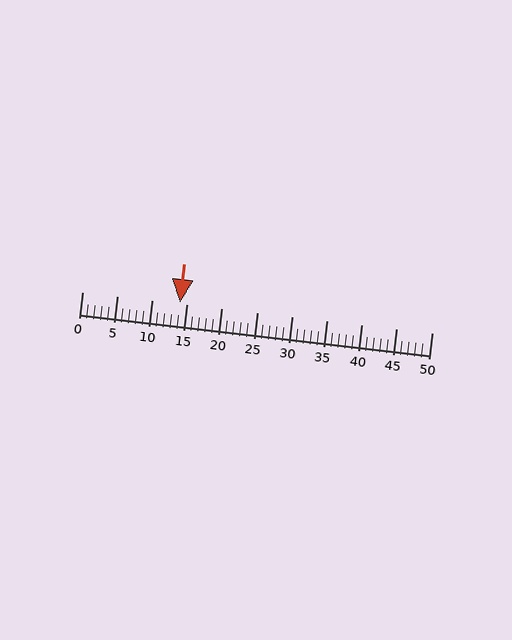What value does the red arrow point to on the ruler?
The red arrow points to approximately 14.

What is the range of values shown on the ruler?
The ruler shows values from 0 to 50.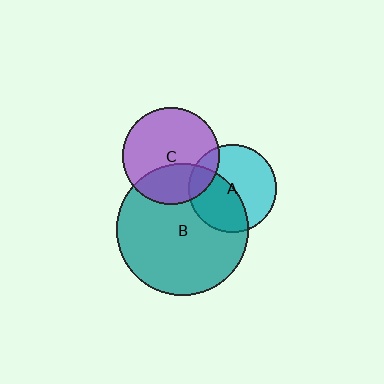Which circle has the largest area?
Circle B (teal).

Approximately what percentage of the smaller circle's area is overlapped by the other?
Approximately 45%.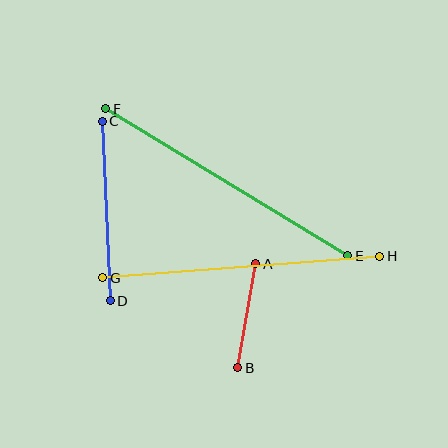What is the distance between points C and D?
The distance is approximately 180 pixels.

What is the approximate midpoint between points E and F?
The midpoint is at approximately (227, 182) pixels.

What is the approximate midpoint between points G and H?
The midpoint is at approximately (241, 267) pixels.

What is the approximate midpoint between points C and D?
The midpoint is at approximately (106, 211) pixels.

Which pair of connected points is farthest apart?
Points E and F are farthest apart.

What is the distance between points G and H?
The distance is approximately 278 pixels.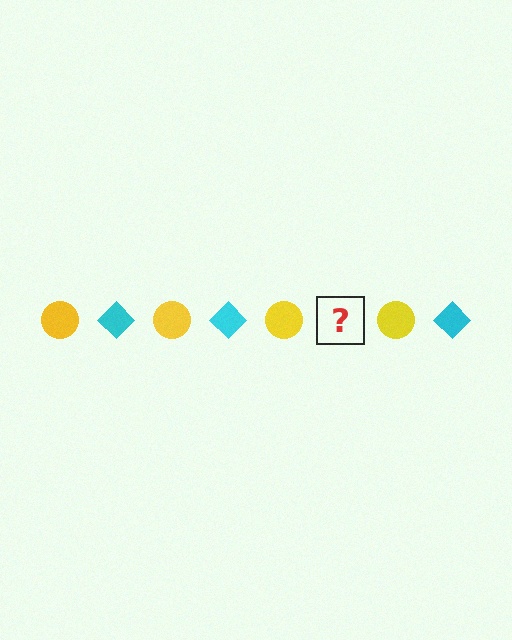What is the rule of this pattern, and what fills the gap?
The rule is that the pattern alternates between yellow circle and cyan diamond. The gap should be filled with a cyan diamond.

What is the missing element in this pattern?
The missing element is a cyan diamond.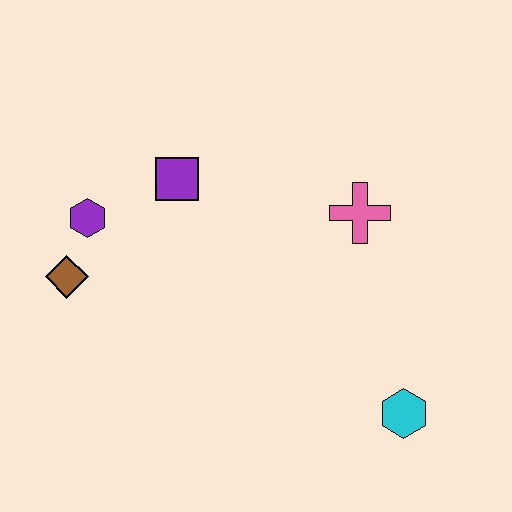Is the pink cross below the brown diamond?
No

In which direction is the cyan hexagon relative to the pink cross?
The cyan hexagon is below the pink cross.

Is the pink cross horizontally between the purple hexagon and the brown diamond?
No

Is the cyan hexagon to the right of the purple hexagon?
Yes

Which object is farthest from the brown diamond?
The cyan hexagon is farthest from the brown diamond.